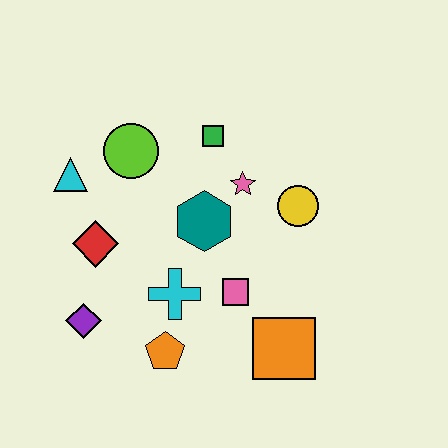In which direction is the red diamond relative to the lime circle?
The red diamond is below the lime circle.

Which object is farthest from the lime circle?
The orange square is farthest from the lime circle.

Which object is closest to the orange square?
The pink square is closest to the orange square.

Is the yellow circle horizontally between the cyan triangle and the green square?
No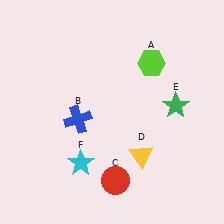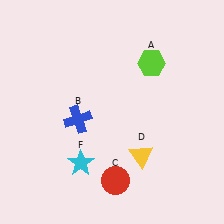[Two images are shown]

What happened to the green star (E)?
The green star (E) was removed in Image 2. It was in the top-right area of Image 1.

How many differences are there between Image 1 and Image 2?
There is 1 difference between the two images.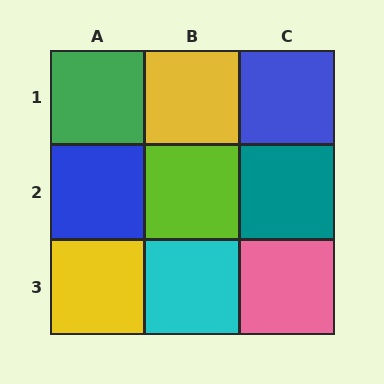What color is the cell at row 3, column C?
Pink.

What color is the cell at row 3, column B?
Cyan.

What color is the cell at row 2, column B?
Lime.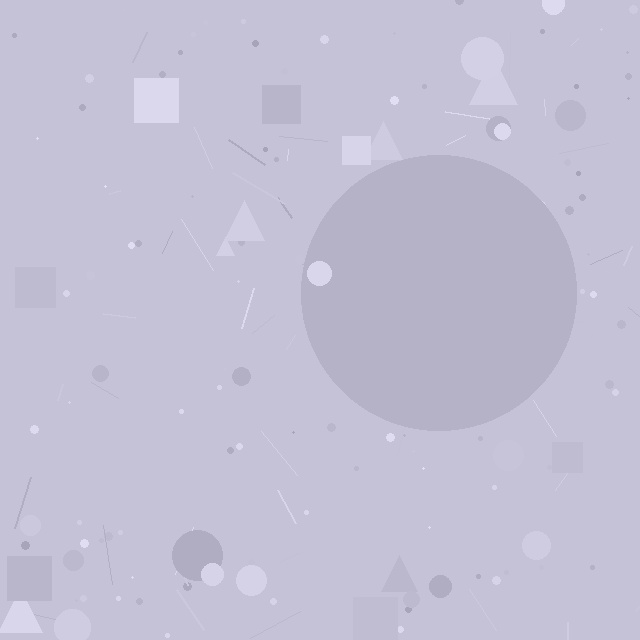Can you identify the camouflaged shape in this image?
The camouflaged shape is a circle.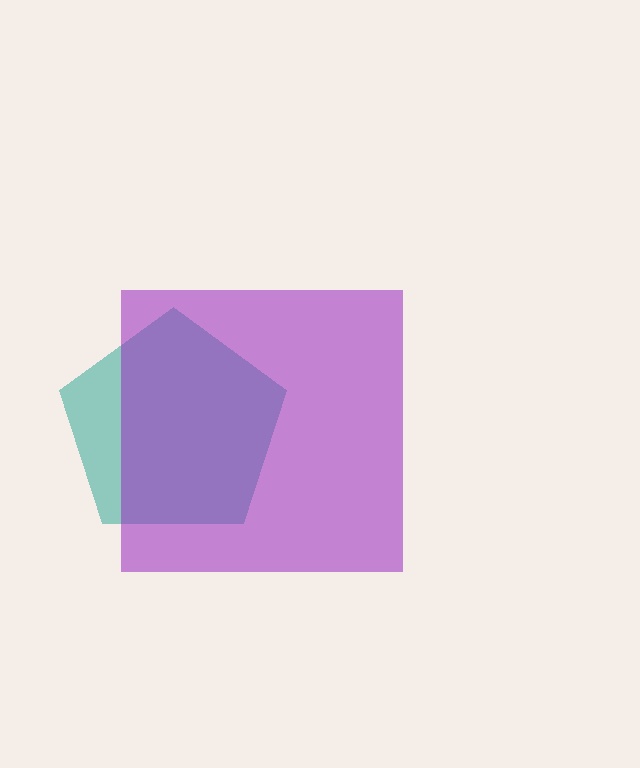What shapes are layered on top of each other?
The layered shapes are: a teal pentagon, a purple square.